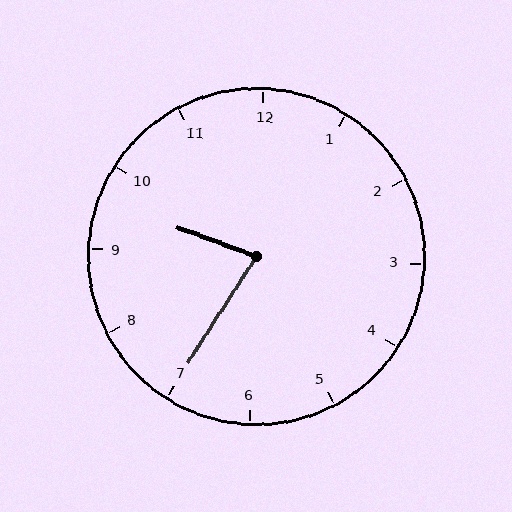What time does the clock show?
9:35.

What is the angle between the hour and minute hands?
Approximately 78 degrees.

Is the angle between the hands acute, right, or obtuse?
It is acute.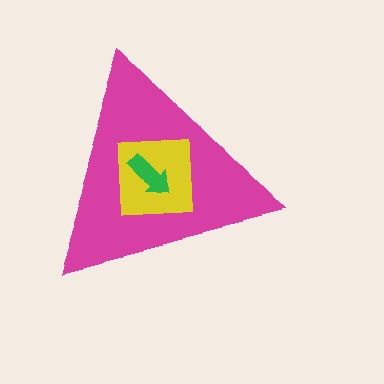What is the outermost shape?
The magenta triangle.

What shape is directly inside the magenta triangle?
The yellow square.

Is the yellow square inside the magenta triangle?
Yes.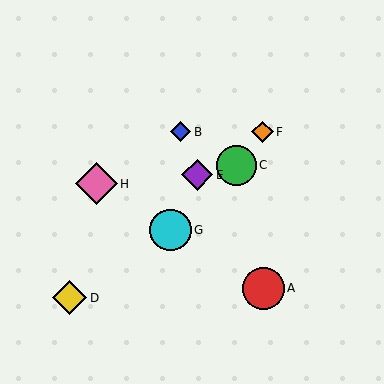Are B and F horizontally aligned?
Yes, both are at y≈132.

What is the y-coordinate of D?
Object D is at y≈298.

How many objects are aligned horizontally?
2 objects (B, F) are aligned horizontally.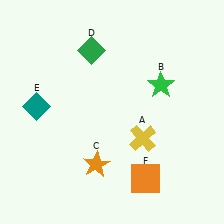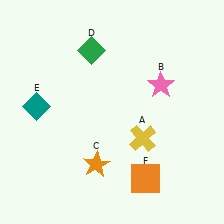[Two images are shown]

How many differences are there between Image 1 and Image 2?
There is 1 difference between the two images.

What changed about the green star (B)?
In Image 1, B is green. In Image 2, it changed to pink.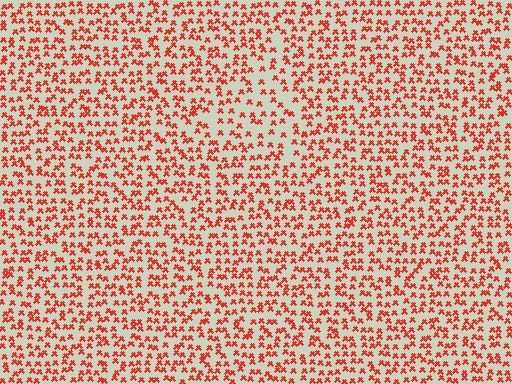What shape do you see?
I see a triangle.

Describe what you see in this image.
The image contains small red elements arranged at two different densities. A triangle-shaped region is visible where the elements are less densely packed than the surrounding area.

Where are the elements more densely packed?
The elements are more densely packed outside the triangle boundary.